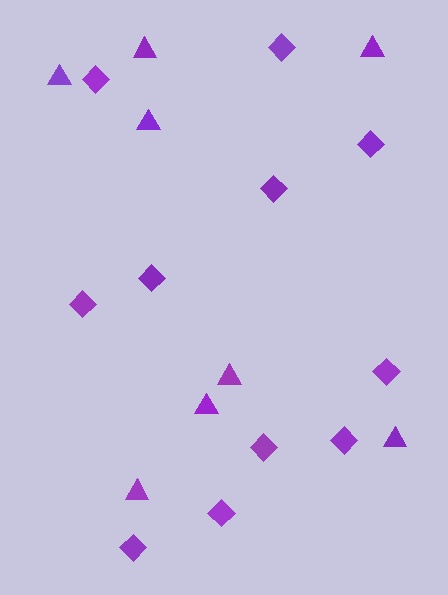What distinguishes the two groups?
There are 2 groups: one group of diamonds (11) and one group of triangles (8).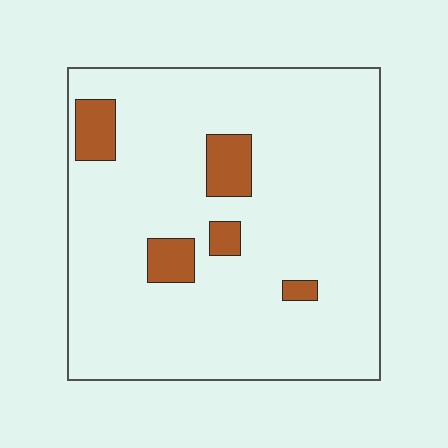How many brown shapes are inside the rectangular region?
5.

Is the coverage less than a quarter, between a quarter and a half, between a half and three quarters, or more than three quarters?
Less than a quarter.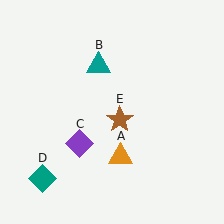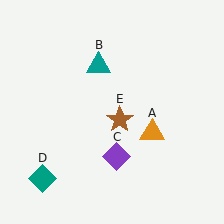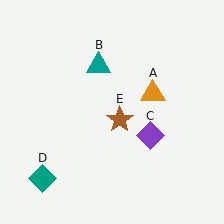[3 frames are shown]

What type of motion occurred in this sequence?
The orange triangle (object A), purple diamond (object C) rotated counterclockwise around the center of the scene.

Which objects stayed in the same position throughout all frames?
Teal triangle (object B) and teal diamond (object D) and brown star (object E) remained stationary.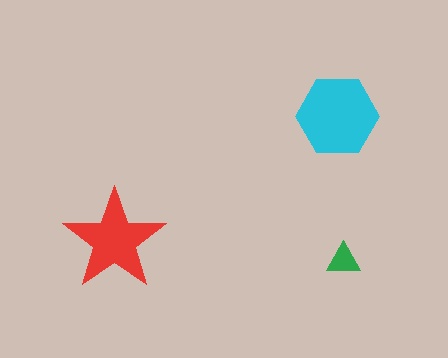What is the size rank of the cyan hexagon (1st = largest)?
1st.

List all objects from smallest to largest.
The green triangle, the red star, the cyan hexagon.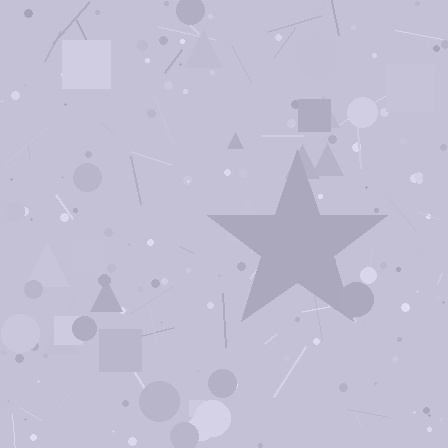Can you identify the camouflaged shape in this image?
The camouflaged shape is a star.